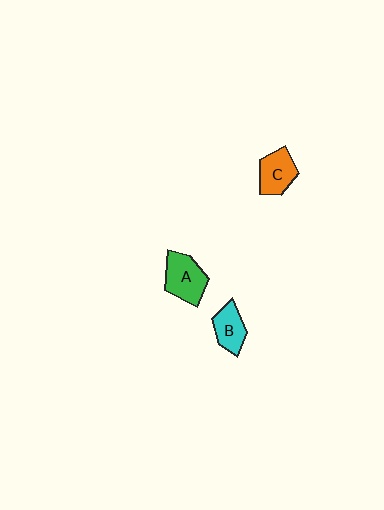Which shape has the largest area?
Shape A (green).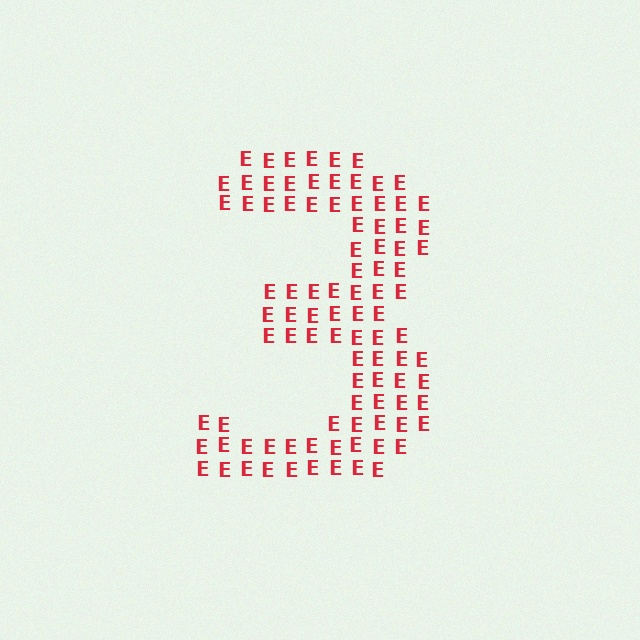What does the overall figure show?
The overall figure shows the digit 3.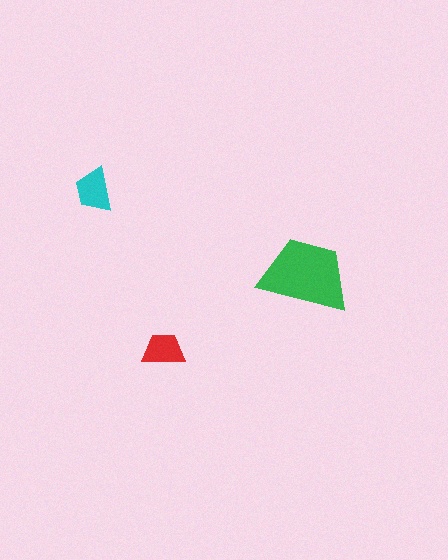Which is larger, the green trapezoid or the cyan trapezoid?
The green one.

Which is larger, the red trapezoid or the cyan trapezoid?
The cyan one.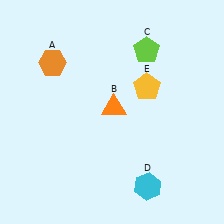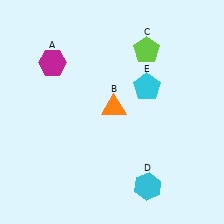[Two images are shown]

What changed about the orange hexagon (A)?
In Image 1, A is orange. In Image 2, it changed to magenta.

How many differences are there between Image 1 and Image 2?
There are 2 differences between the two images.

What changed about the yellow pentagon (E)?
In Image 1, E is yellow. In Image 2, it changed to cyan.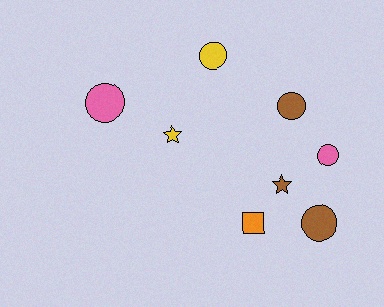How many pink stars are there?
There are no pink stars.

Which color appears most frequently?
Brown, with 3 objects.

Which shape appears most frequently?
Circle, with 5 objects.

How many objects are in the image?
There are 8 objects.